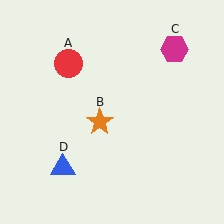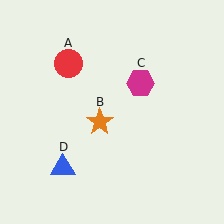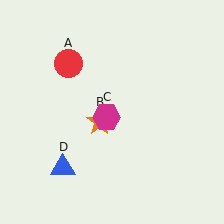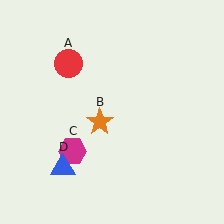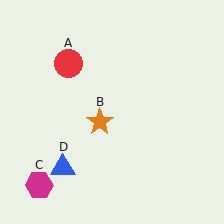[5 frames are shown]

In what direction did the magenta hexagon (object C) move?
The magenta hexagon (object C) moved down and to the left.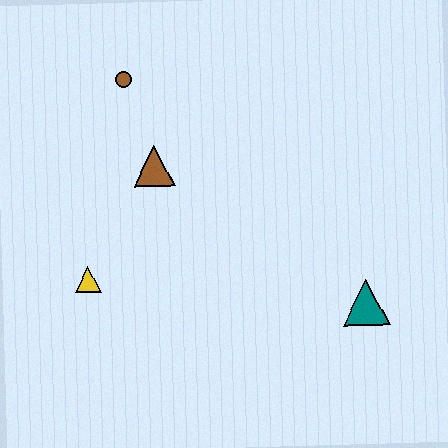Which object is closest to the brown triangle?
The brown circle is closest to the brown triangle.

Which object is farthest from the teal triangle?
The brown circle is farthest from the teal triangle.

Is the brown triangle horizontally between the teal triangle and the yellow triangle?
Yes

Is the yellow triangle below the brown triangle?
Yes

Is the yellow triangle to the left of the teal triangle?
Yes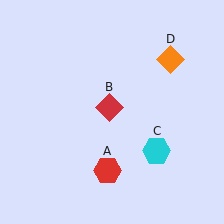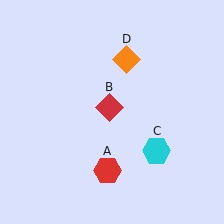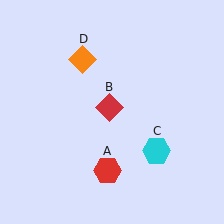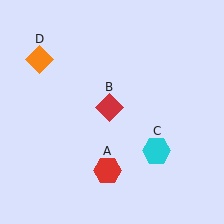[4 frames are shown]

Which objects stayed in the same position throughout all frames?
Red hexagon (object A) and red diamond (object B) and cyan hexagon (object C) remained stationary.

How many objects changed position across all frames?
1 object changed position: orange diamond (object D).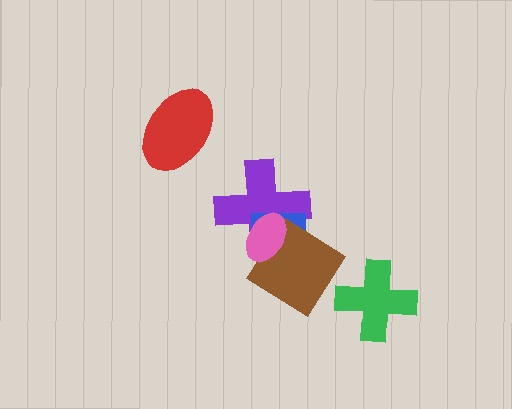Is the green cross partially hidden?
No, no other shape covers it.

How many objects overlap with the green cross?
0 objects overlap with the green cross.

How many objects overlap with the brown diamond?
3 objects overlap with the brown diamond.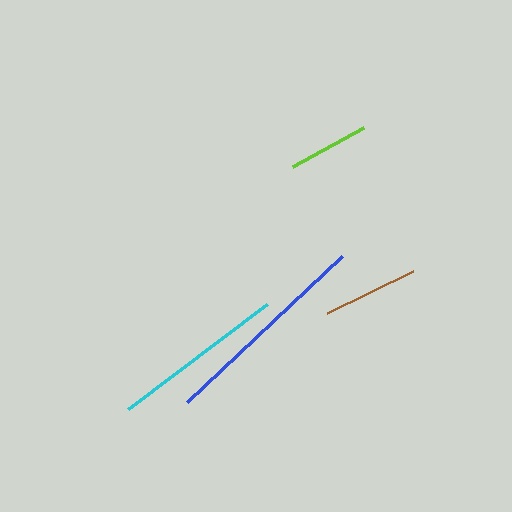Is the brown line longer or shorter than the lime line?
The brown line is longer than the lime line.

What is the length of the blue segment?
The blue segment is approximately 213 pixels long.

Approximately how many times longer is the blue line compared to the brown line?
The blue line is approximately 2.2 times the length of the brown line.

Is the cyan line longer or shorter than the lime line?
The cyan line is longer than the lime line.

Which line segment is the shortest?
The lime line is the shortest at approximately 81 pixels.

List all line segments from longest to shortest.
From longest to shortest: blue, cyan, brown, lime.